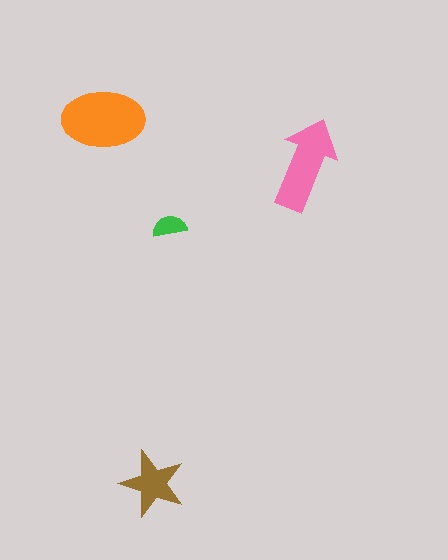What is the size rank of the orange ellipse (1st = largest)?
1st.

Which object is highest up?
The orange ellipse is topmost.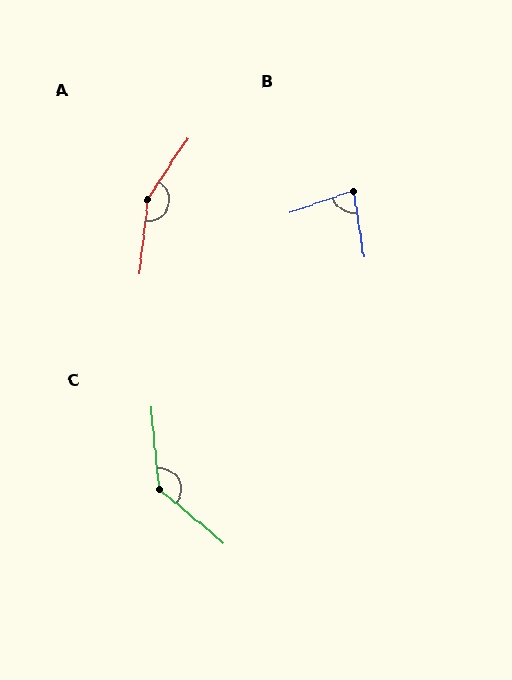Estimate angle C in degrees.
Approximately 135 degrees.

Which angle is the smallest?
B, at approximately 80 degrees.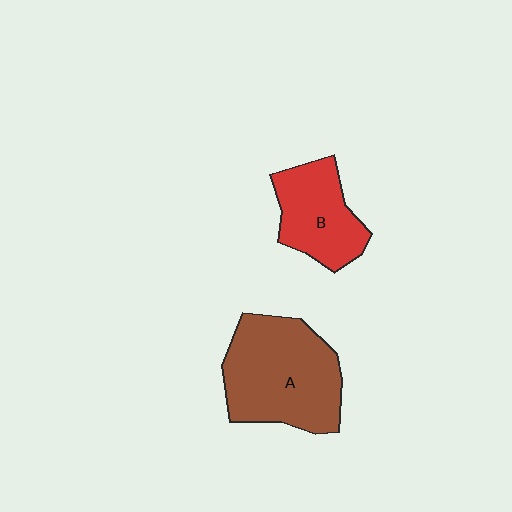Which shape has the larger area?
Shape A (brown).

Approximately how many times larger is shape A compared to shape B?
Approximately 1.6 times.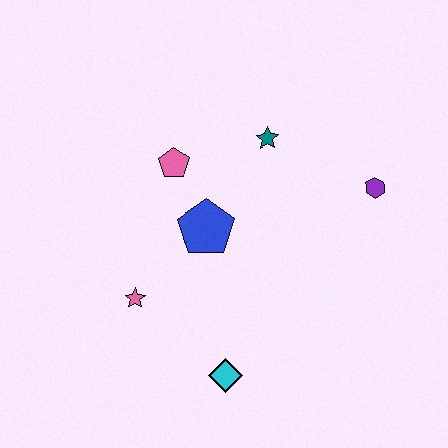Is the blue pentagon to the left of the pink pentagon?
No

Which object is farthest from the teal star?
The cyan diamond is farthest from the teal star.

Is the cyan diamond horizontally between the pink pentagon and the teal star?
Yes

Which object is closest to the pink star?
The blue pentagon is closest to the pink star.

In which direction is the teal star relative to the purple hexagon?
The teal star is to the left of the purple hexagon.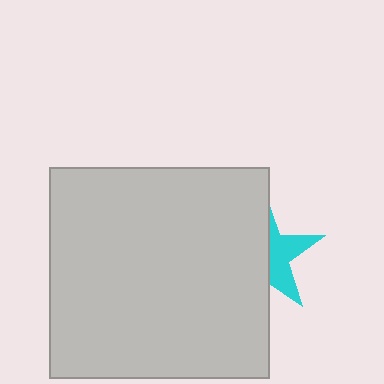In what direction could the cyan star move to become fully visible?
The cyan star could move right. That would shift it out from behind the light gray rectangle entirely.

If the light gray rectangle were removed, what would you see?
You would see the complete cyan star.